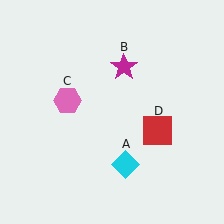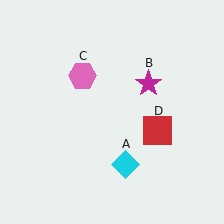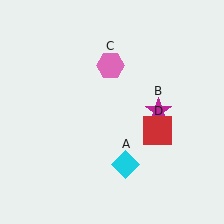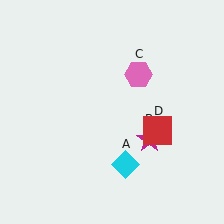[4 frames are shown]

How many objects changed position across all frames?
2 objects changed position: magenta star (object B), pink hexagon (object C).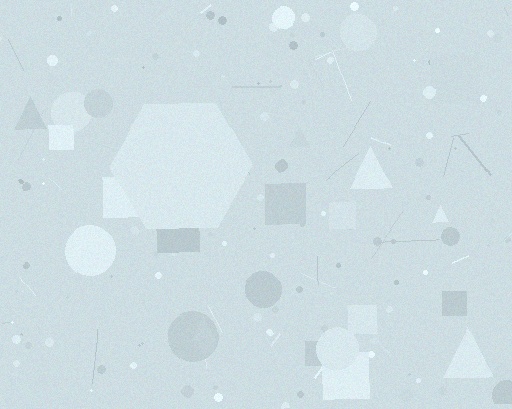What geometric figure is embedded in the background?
A hexagon is embedded in the background.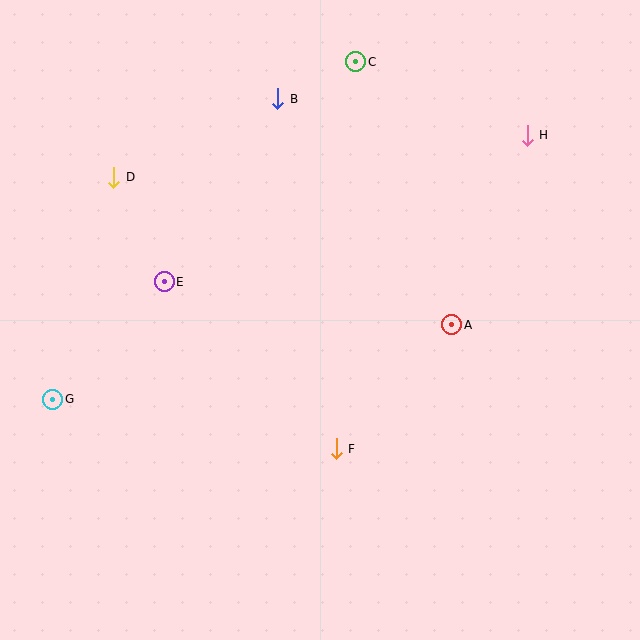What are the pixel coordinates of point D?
Point D is at (114, 177).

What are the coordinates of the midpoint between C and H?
The midpoint between C and H is at (442, 99).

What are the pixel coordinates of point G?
Point G is at (53, 399).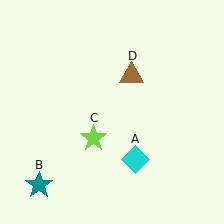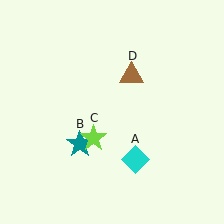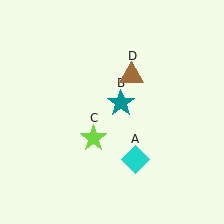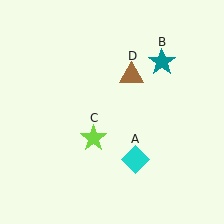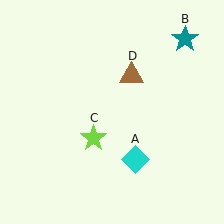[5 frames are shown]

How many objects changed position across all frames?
1 object changed position: teal star (object B).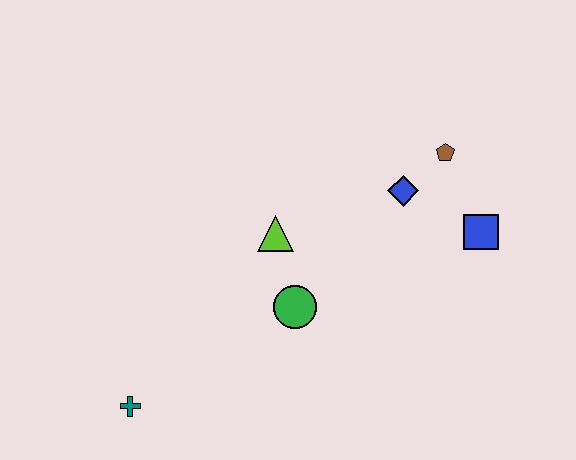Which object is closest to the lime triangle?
The green circle is closest to the lime triangle.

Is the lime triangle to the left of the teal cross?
No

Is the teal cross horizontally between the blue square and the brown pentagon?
No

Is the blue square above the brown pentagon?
No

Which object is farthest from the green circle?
The brown pentagon is farthest from the green circle.